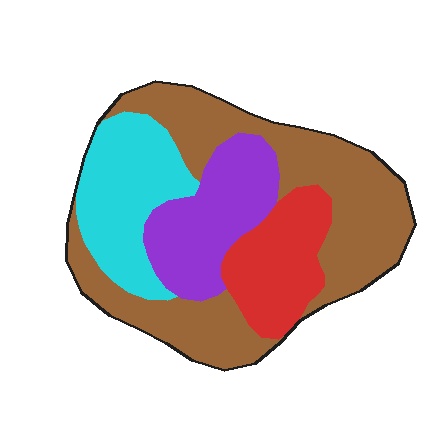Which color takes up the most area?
Brown, at roughly 45%.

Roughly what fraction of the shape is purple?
Purple covers about 20% of the shape.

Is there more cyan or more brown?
Brown.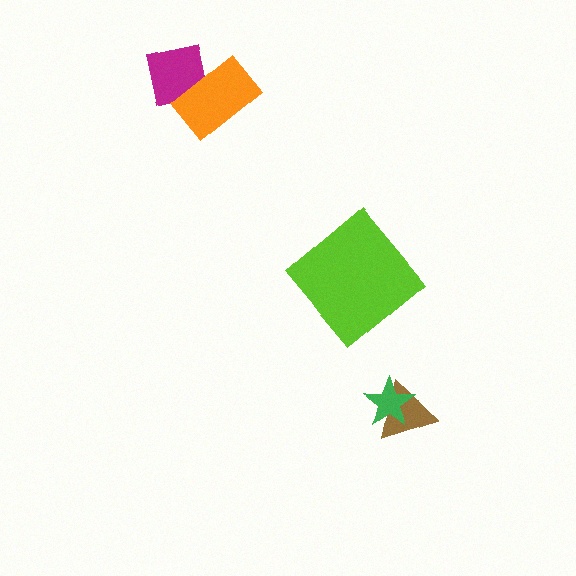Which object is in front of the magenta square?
The orange rectangle is in front of the magenta square.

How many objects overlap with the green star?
1 object overlaps with the green star.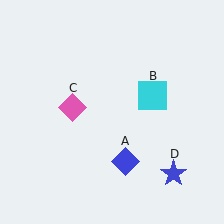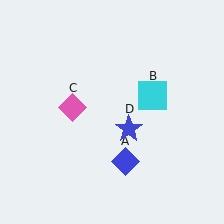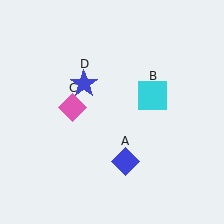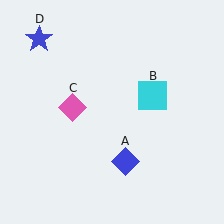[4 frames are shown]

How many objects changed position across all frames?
1 object changed position: blue star (object D).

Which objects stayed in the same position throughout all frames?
Blue diamond (object A) and cyan square (object B) and pink diamond (object C) remained stationary.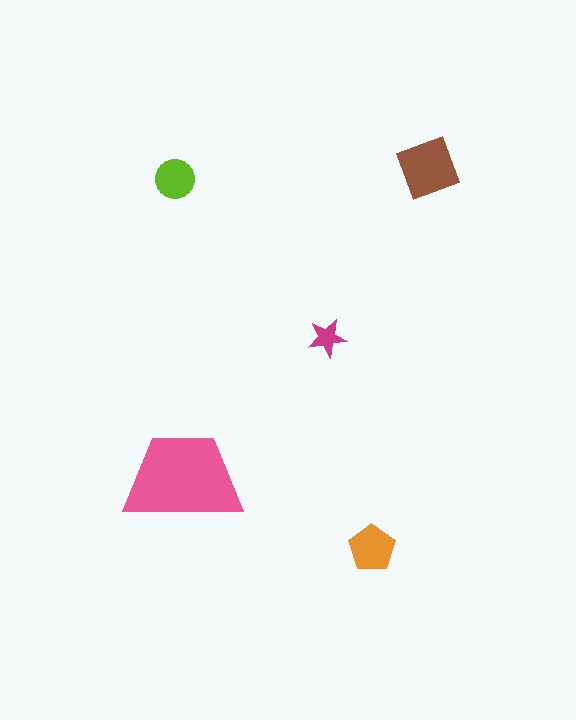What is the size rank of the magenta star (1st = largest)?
5th.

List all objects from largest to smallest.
The pink trapezoid, the brown square, the orange pentagon, the lime circle, the magenta star.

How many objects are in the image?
There are 5 objects in the image.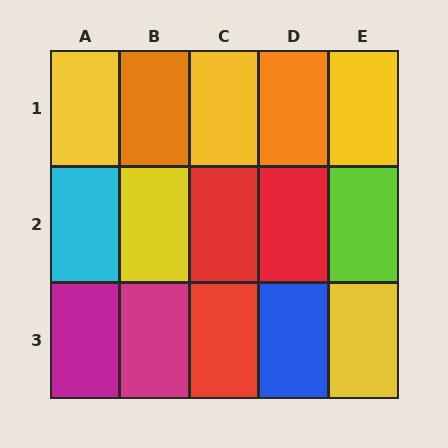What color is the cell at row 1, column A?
Yellow.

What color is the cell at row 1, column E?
Yellow.